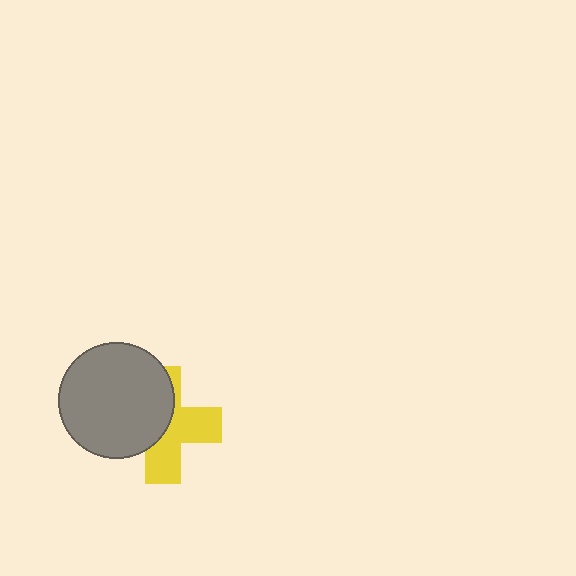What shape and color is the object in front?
The object in front is a gray circle.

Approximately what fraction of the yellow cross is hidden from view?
Roughly 48% of the yellow cross is hidden behind the gray circle.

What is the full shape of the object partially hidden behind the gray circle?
The partially hidden object is a yellow cross.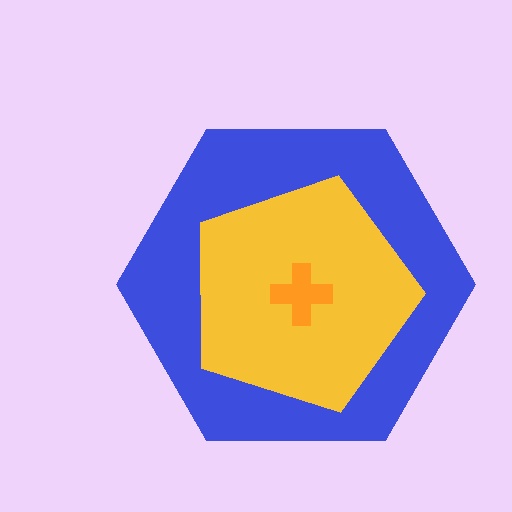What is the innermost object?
The orange cross.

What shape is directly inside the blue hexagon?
The yellow pentagon.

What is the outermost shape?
The blue hexagon.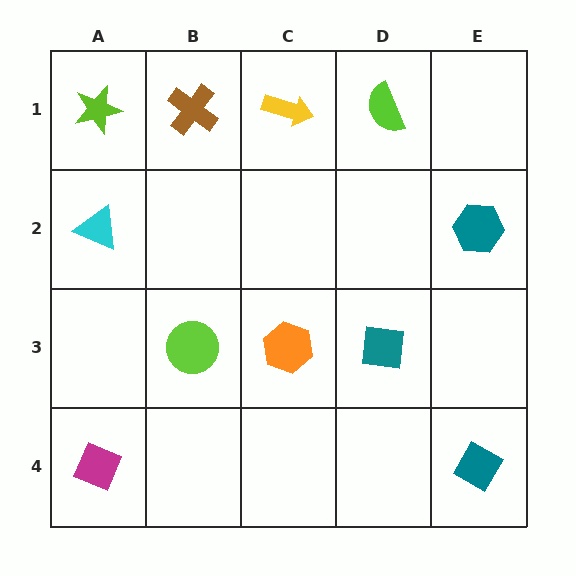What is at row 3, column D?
A teal square.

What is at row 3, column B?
A lime circle.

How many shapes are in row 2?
2 shapes.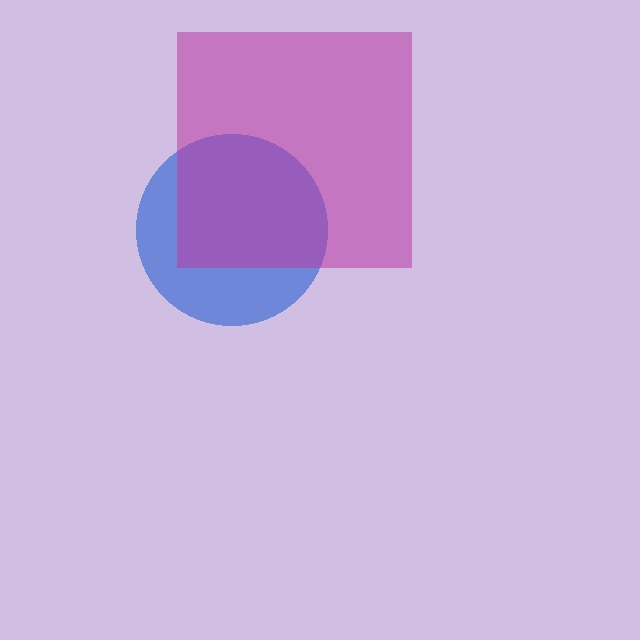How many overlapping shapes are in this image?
There are 2 overlapping shapes in the image.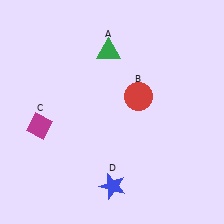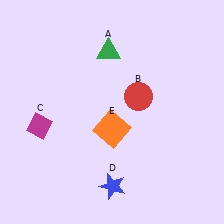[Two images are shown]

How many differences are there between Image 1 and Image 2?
There is 1 difference between the two images.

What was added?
An orange square (E) was added in Image 2.